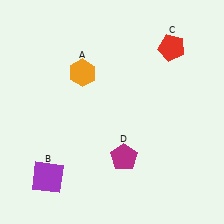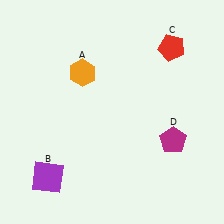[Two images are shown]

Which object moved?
The magenta pentagon (D) moved right.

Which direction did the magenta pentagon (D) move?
The magenta pentagon (D) moved right.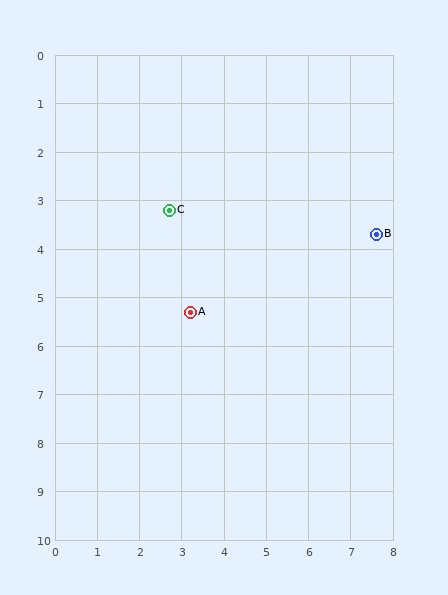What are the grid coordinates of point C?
Point C is at approximately (2.7, 3.2).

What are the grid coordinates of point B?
Point B is at approximately (7.6, 3.7).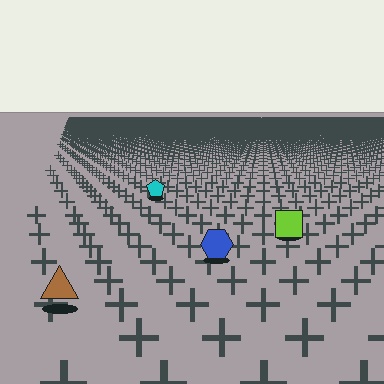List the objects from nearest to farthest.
From nearest to farthest: the brown triangle, the blue hexagon, the lime square, the cyan pentagon.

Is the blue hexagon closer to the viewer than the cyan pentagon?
Yes. The blue hexagon is closer — you can tell from the texture gradient: the ground texture is coarser near it.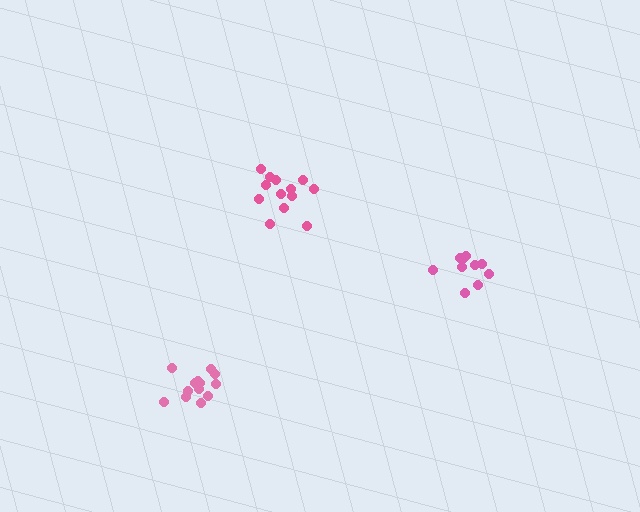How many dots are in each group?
Group 1: 13 dots, Group 2: 13 dots, Group 3: 10 dots (36 total).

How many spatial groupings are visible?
There are 3 spatial groupings.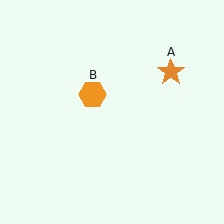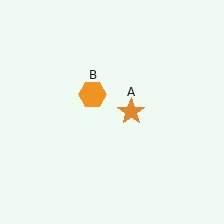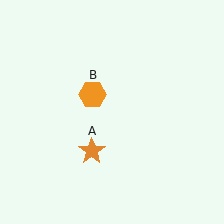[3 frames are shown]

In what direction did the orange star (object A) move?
The orange star (object A) moved down and to the left.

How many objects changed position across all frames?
1 object changed position: orange star (object A).